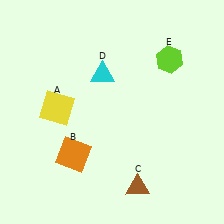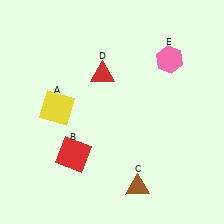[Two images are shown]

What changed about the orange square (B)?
In Image 1, B is orange. In Image 2, it changed to red.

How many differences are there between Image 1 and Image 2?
There are 3 differences between the two images.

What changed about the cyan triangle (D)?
In Image 1, D is cyan. In Image 2, it changed to red.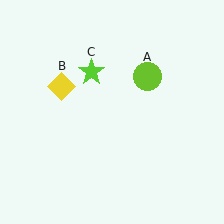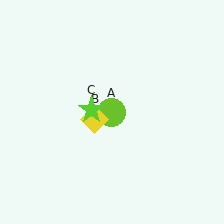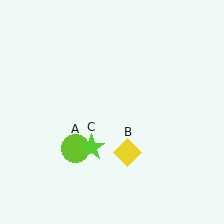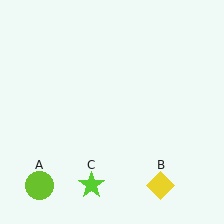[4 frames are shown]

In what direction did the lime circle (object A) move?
The lime circle (object A) moved down and to the left.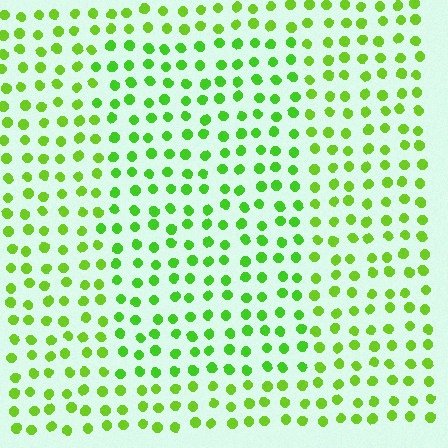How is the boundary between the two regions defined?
The boundary is defined purely by a slight shift in hue (about 17 degrees). Spacing, size, and orientation are identical on both sides.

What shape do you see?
I see a rectangle.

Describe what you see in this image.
The image is filled with small lime elements in a uniform arrangement. A rectangle-shaped region is visible where the elements are tinted to a slightly different hue, forming a subtle color boundary.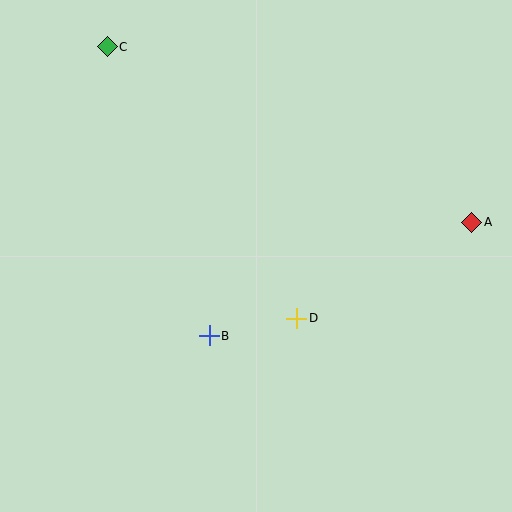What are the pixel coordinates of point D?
Point D is at (297, 318).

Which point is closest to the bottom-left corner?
Point B is closest to the bottom-left corner.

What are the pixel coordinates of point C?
Point C is at (107, 47).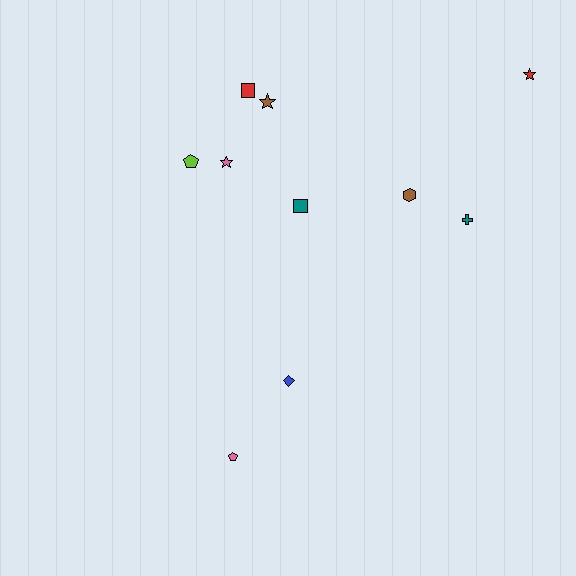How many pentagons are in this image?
There are 2 pentagons.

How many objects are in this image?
There are 10 objects.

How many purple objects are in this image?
There are no purple objects.